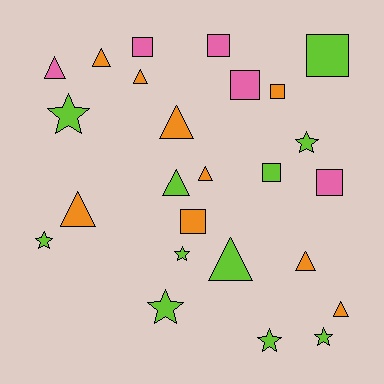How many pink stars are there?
There are no pink stars.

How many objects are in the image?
There are 25 objects.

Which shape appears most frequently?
Triangle, with 10 objects.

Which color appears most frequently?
Lime, with 11 objects.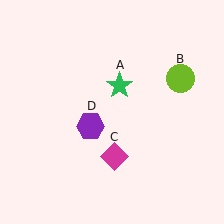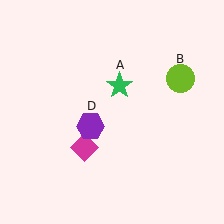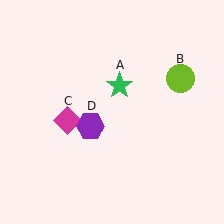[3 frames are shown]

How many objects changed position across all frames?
1 object changed position: magenta diamond (object C).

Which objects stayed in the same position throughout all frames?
Green star (object A) and lime circle (object B) and purple hexagon (object D) remained stationary.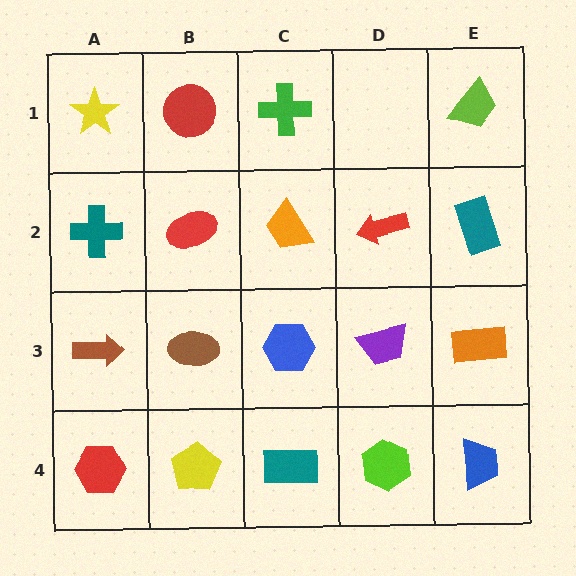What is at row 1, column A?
A yellow star.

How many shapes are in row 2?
5 shapes.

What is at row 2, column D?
A red arrow.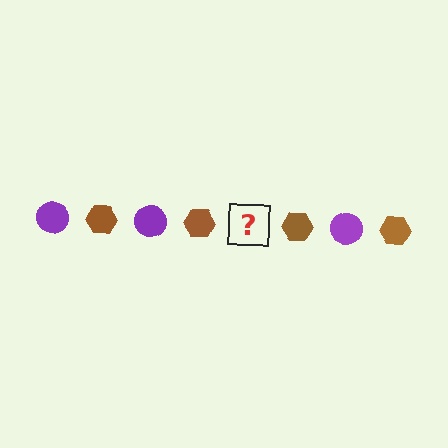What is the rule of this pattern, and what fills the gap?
The rule is that the pattern alternates between purple circle and brown hexagon. The gap should be filled with a purple circle.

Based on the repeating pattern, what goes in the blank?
The blank should be a purple circle.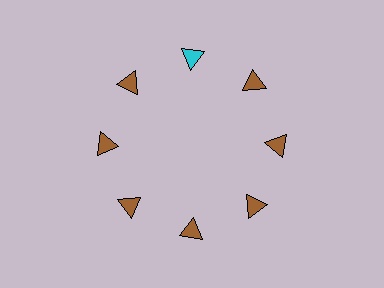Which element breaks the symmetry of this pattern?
The cyan triangle at roughly the 12 o'clock position breaks the symmetry. All other shapes are brown triangles.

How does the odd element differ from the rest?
It has a different color: cyan instead of brown.